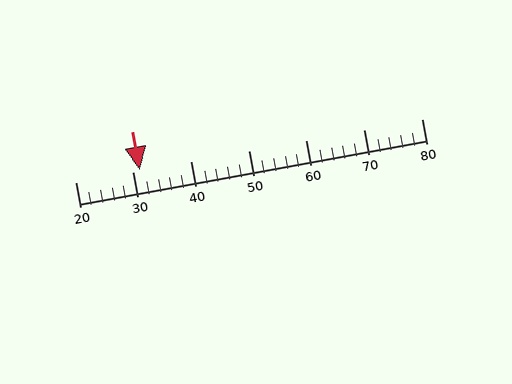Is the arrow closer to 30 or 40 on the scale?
The arrow is closer to 30.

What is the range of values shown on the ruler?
The ruler shows values from 20 to 80.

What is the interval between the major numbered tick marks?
The major tick marks are spaced 10 units apart.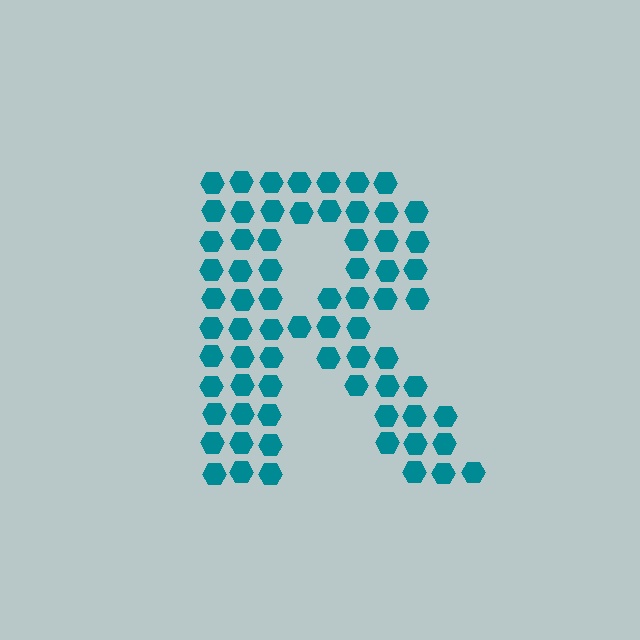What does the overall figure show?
The overall figure shows the letter R.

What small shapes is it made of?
It is made of small hexagons.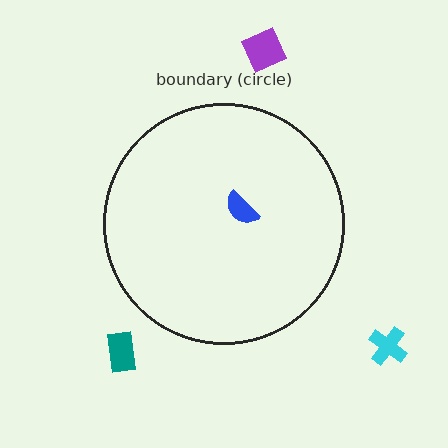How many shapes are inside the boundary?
1 inside, 3 outside.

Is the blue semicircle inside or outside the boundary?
Inside.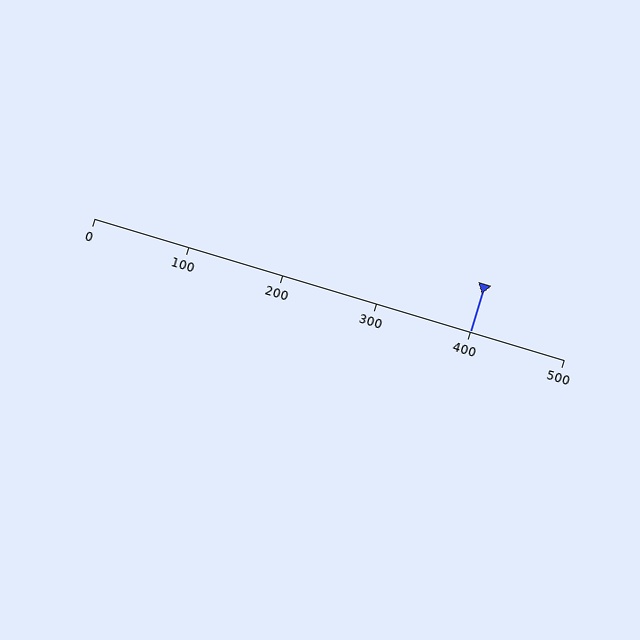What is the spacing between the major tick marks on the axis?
The major ticks are spaced 100 apart.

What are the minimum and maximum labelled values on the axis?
The axis runs from 0 to 500.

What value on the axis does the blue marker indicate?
The marker indicates approximately 400.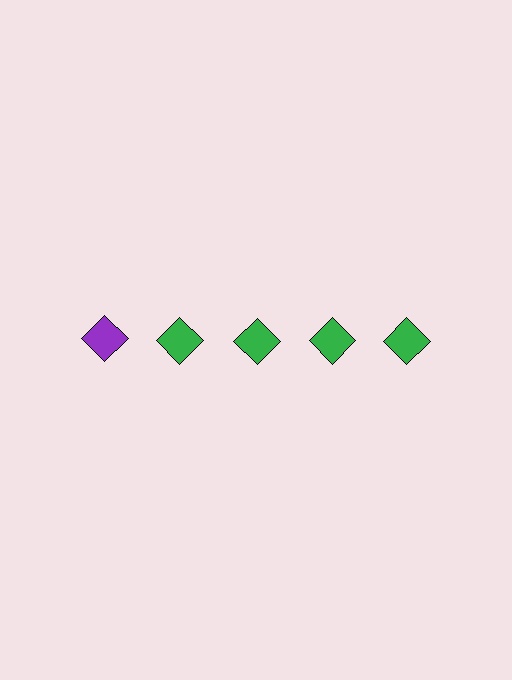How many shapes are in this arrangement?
There are 5 shapes arranged in a grid pattern.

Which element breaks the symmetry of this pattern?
The purple diamond in the top row, leftmost column breaks the symmetry. All other shapes are green diamonds.